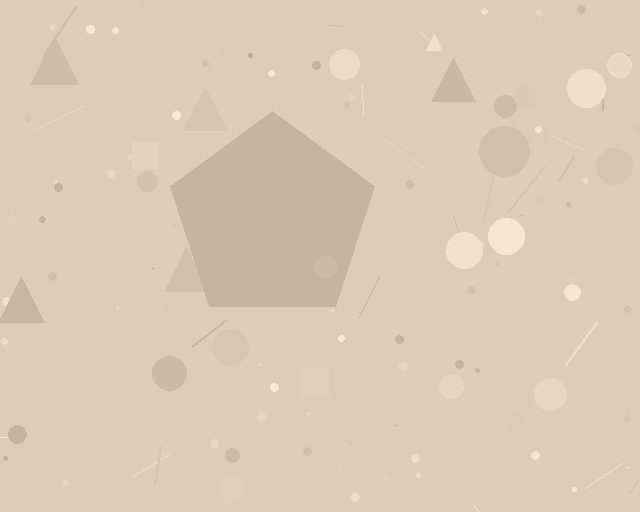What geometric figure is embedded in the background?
A pentagon is embedded in the background.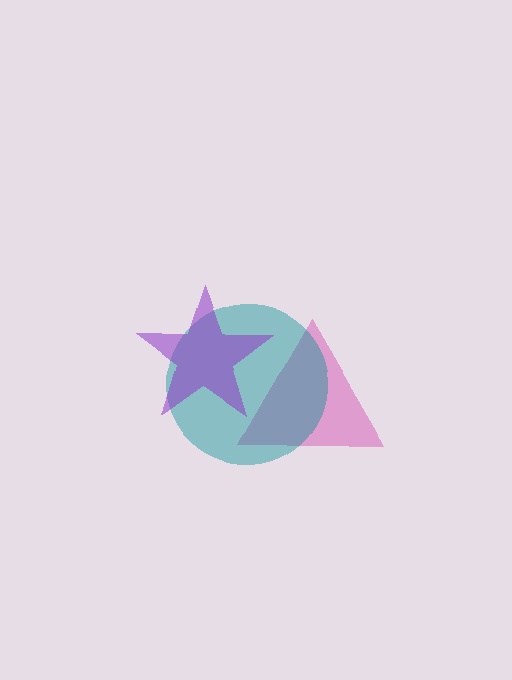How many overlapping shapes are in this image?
There are 3 overlapping shapes in the image.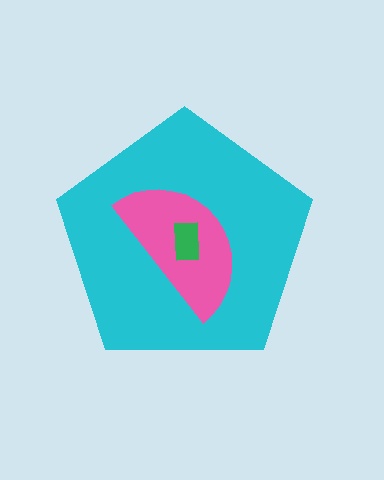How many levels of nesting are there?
3.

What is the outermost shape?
The cyan pentagon.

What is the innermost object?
The green rectangle.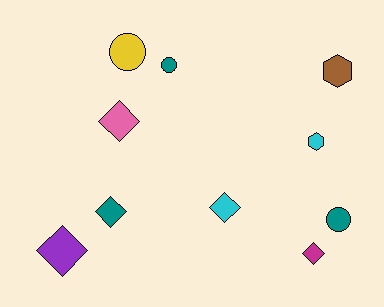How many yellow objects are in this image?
There is 1 yellow object.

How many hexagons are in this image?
There are 2 hexagons.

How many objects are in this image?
There are 10 objects.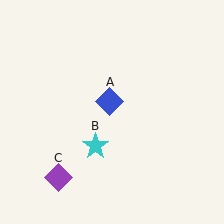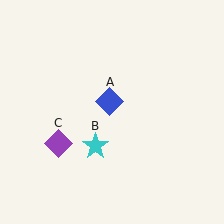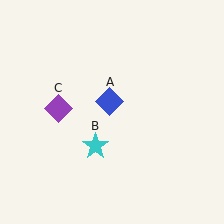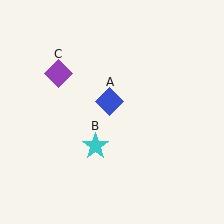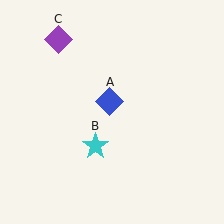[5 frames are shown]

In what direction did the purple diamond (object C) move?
The purple diamond (object C) moved up.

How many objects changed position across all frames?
1 object changed position: purple diamond (object C).